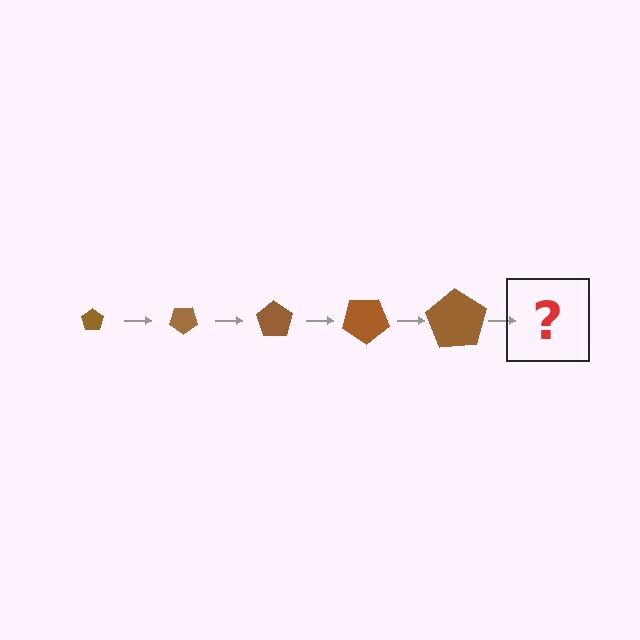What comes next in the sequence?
The next element should be a pentagon, larger than the previous one and rotated 175 degrees from the start.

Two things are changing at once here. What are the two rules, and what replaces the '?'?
The two rules are that the pentagon grows larger each step and it rotates 35 degrees each step. The '?' should be a pentagon, larger than the previous one and rotated 175 degrees from the start.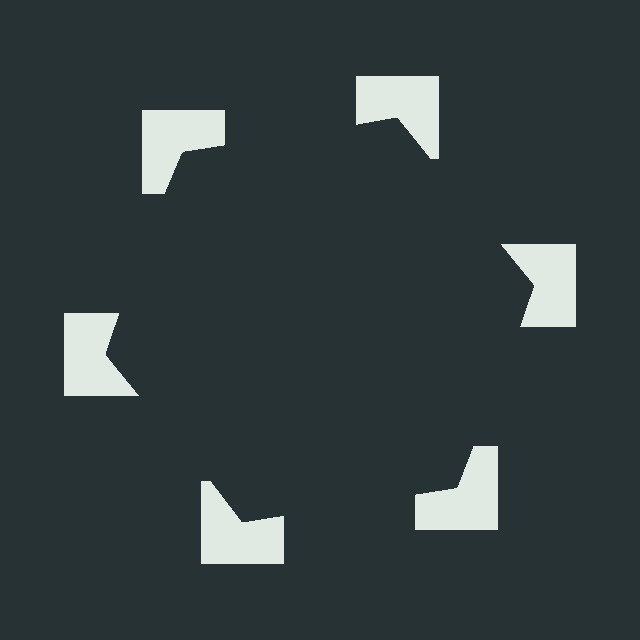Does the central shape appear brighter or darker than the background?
It typically appears slightly darker than the background, even though no actual brightness change is drawn.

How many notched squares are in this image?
There are 6 — one at each vertex of the illusory hexagon.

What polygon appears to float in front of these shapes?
An illusory hexagon — its edges are inferred from the aligned wedge cuts in the notched squares, not physically drawn.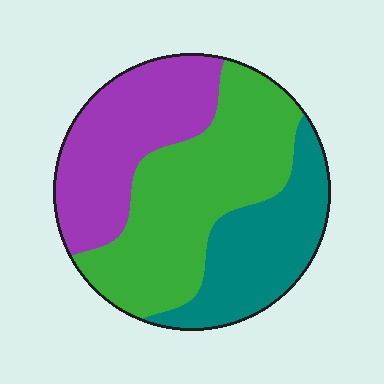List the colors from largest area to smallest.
From largest to smallest: green, purple, teal.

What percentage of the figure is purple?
Purple takes up between a quarter and a half of the figure.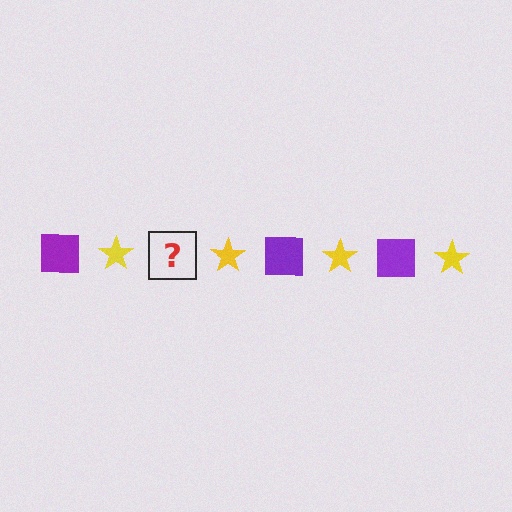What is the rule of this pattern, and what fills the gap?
The rule is that the pattern alternates between purple square and yellow star. The gap should be filled with a purple square.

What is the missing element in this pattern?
The missing element is a purple square.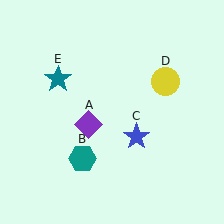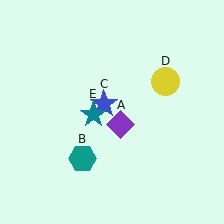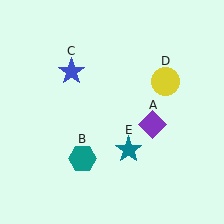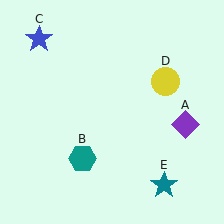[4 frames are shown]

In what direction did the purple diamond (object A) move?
The purple diamond (object A) moved right.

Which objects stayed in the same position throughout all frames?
Teal hexagon (object B) and yellow circle (object D) remained stationary.